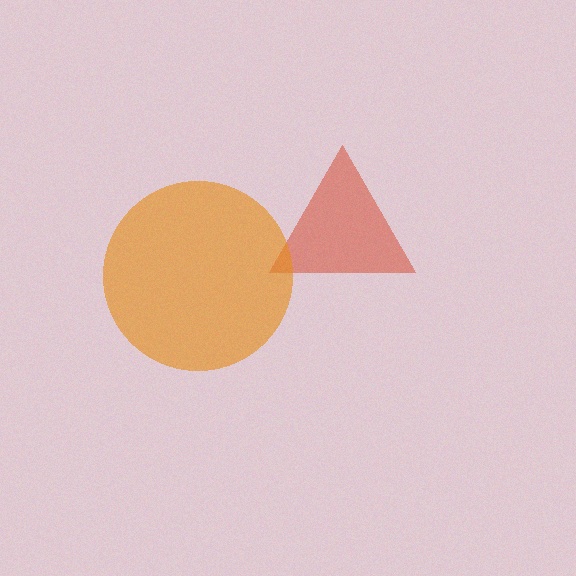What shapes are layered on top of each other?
The layered shapes are: a red triangle, an orange circle.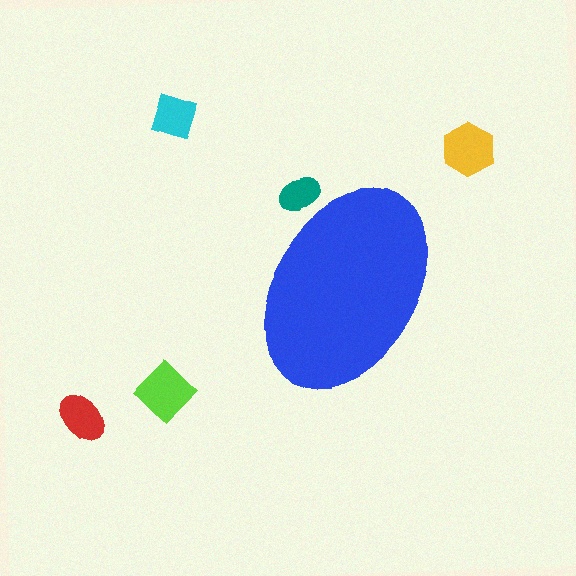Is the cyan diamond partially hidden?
No, the cyan diamond is fully visible.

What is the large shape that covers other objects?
A blue ellipse.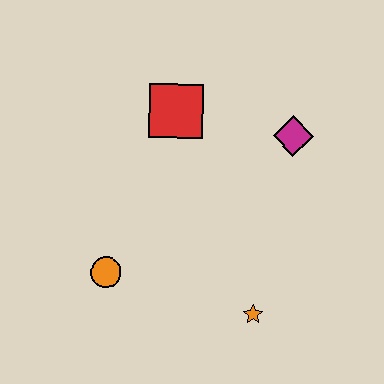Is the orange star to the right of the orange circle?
Yes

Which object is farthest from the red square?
The orange star is farthest from the red square.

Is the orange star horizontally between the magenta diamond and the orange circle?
Yes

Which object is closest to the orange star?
The orange circle is closest to the orange star.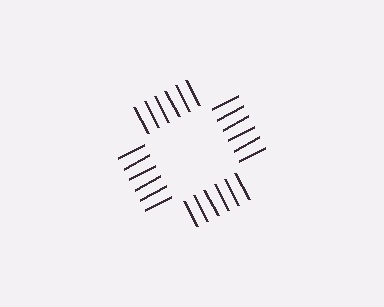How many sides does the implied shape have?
4 sides — the line-ends trace a square.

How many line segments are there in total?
24 — 6 along each of the 4 edges.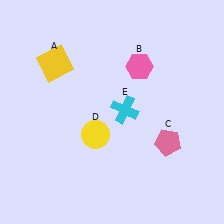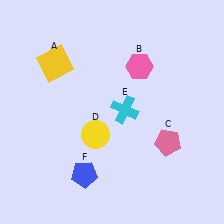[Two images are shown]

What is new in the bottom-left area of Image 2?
A blue pentagon (F) was added in the bottom-left area of Image 2.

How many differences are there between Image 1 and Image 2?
There is 1 difference between the two images.